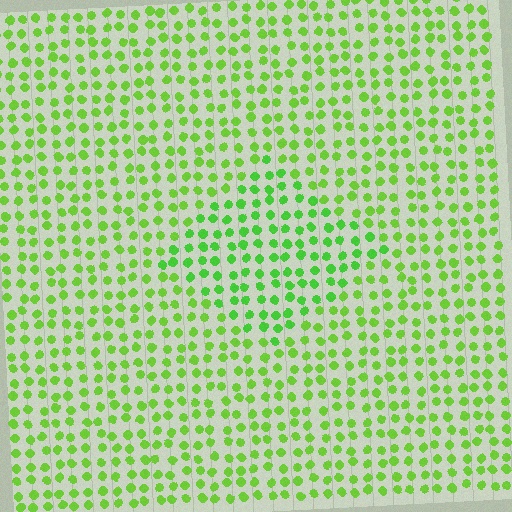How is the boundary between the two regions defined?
The boundary is defined purely by a slight shift in hue (about 17 degrees). Spacing, size, and orientation are identical on both sides.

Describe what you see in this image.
The image is filled with small lime elements in a uniform arrangement. A diamond-shaped region is visible where the elements are tinted to a slightly different hue, forming a subtle color boundary.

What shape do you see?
I see a diamond.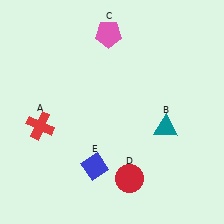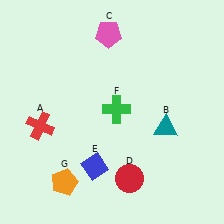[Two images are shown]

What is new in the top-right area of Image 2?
A green cross (F) was added in the top-right area of Image 2.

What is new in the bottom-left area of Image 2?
An orange pentagon (G) was added in the bottom-left area of Image 2.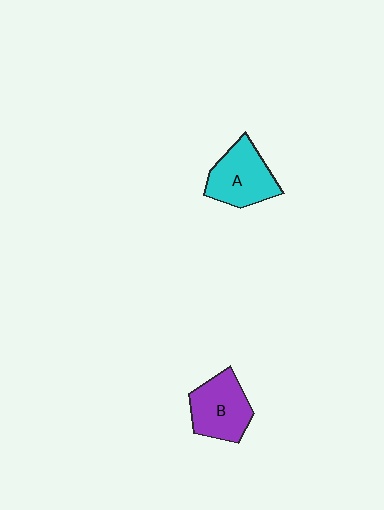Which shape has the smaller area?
Shape B (purple).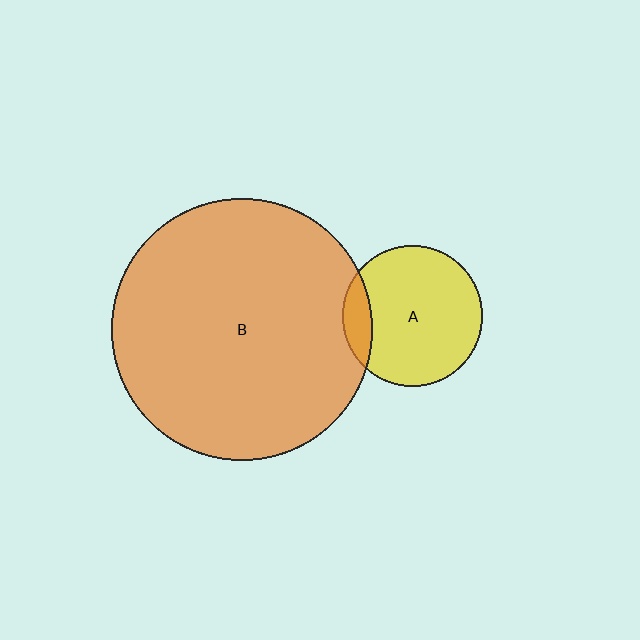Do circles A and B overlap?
Yes.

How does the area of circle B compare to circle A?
Approximately 3.5 times.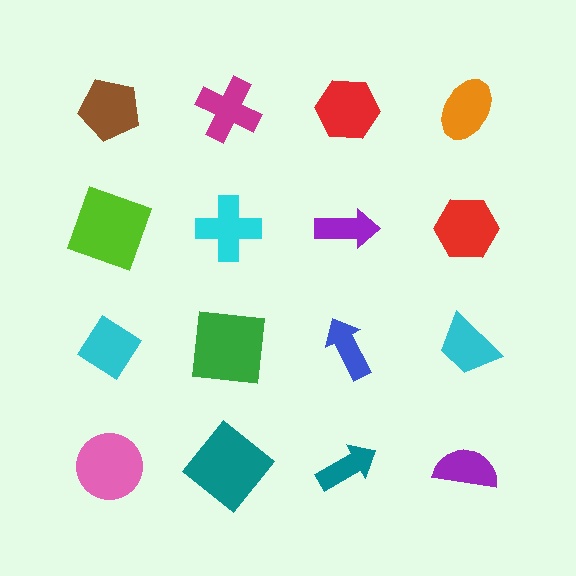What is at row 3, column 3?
A blue arrow.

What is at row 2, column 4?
A red hexagon.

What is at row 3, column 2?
A green square.